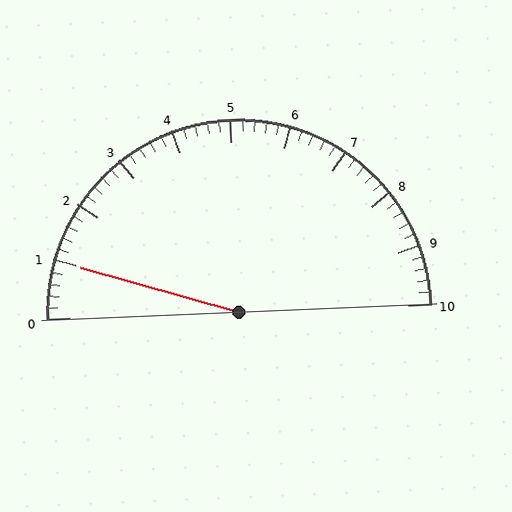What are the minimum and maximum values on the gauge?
The gauge ranges from 0 to 10.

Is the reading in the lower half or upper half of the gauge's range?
The reading is in the lower half of the range (0 to 10).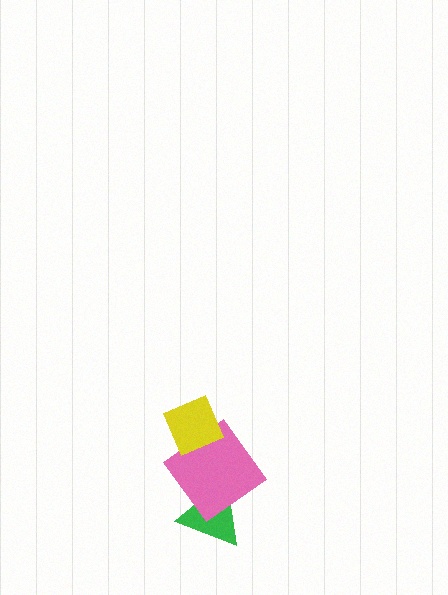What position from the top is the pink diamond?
The pink diamond is 2nd from the top.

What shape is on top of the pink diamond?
The yellow diamond is on top of the pink diamond.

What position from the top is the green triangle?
The green triangle is 3rd from the top.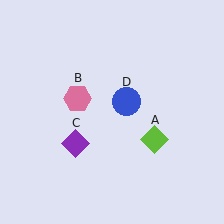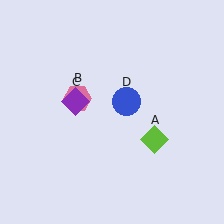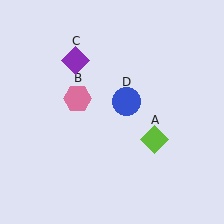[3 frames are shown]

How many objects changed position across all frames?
1 object changed position: purple diamond (object C).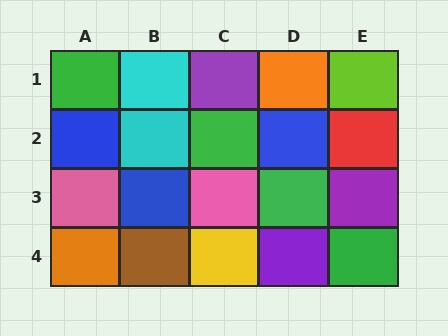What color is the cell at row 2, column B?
Cyan.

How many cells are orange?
2 cells are orange.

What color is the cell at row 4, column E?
Green.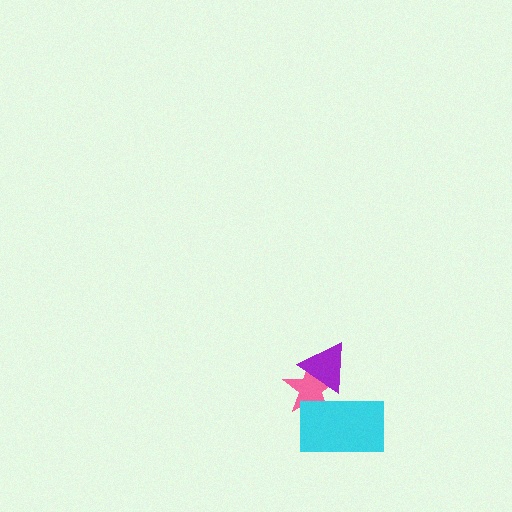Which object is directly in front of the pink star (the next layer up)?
The purple triangle is directly in front of the pink star.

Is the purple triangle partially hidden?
Yes, it is partially covered by another shape.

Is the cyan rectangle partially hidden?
No, no other shape covers it.